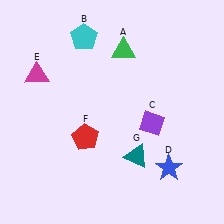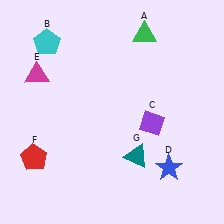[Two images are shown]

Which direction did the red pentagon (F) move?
The red pentagon (F) moved left.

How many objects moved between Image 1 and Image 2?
3 objects moved between the two images.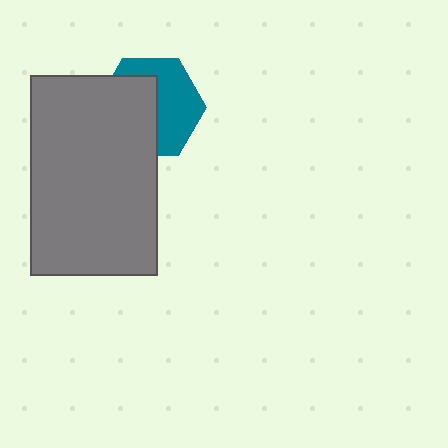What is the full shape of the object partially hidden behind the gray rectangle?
The partially hidden object is a teal hexagon.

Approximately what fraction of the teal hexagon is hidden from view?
Roughly 50% of the teal hexagon is hidden behind the gray rectangle.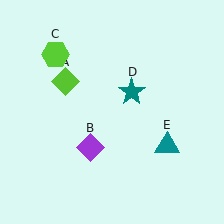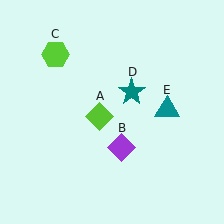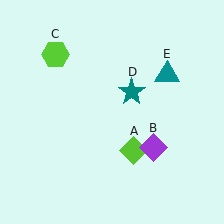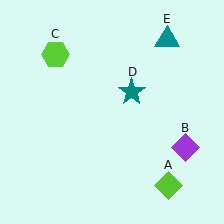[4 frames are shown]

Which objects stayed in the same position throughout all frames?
Lime hexagon (object C) and teal star (object D) remained stationary.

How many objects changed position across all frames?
3 objects changed position: lime diamond (object A), purple diamond (object B), teal triangle (object E).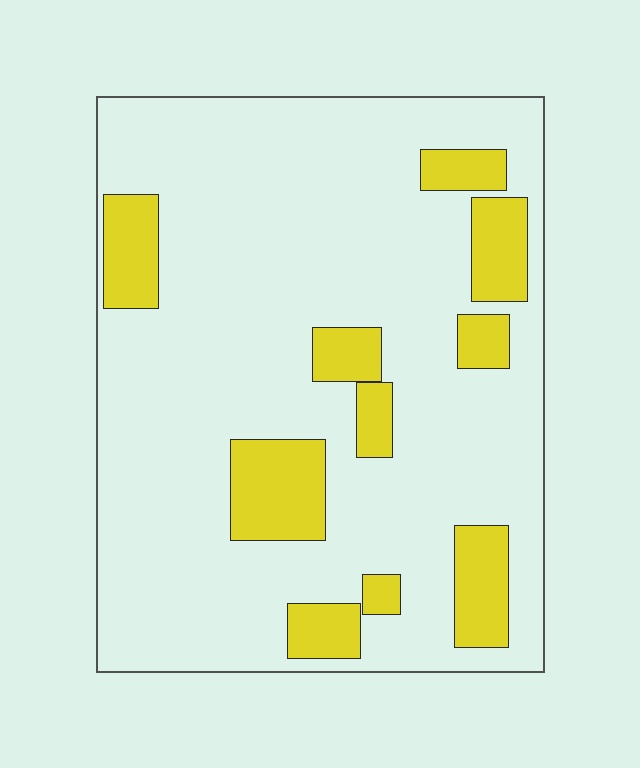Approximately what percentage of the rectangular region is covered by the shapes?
Approximately 20%.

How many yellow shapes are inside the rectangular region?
10.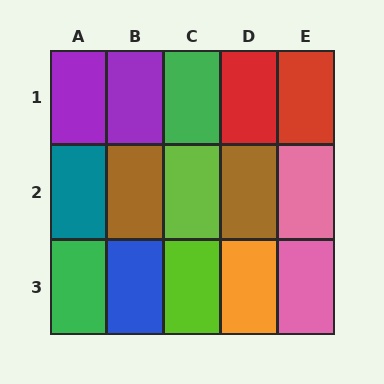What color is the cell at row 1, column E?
Red.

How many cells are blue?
1 cell is blue.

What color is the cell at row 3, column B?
Blue.